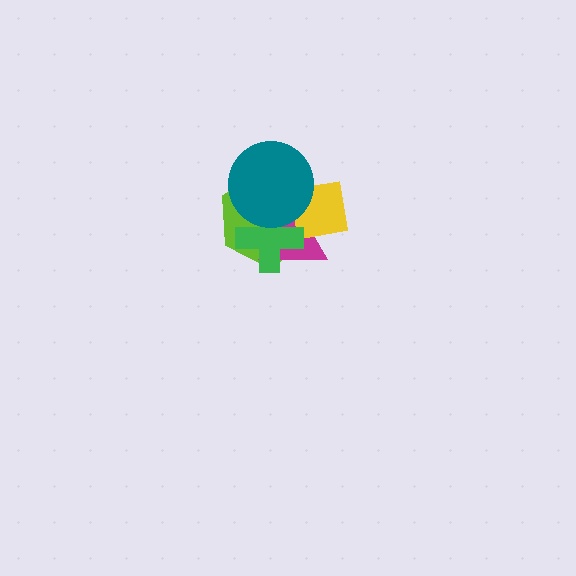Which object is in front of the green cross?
The teal circle is in front of the green cross.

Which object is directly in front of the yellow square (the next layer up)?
The green cross is directly in front of the yellow square.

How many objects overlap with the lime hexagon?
4 objects overlap with the lime hexagon.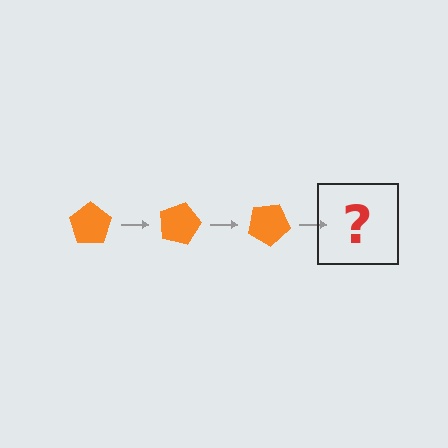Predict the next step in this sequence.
The next step is an orange pentagon rotated 45 degrees.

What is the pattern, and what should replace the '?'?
The pattern is that the pentagon rotates 15 degrees each step. The '?' should be an orange pentagon rotated 45 degrees.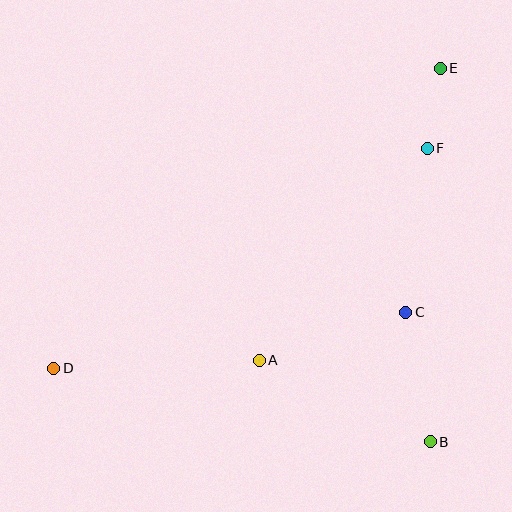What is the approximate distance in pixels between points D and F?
The distance between D and F is approximately 433 pixels.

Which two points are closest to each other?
Points E and F are closest to each other.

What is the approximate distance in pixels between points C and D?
The distance between C and D is approximately 356 pixels.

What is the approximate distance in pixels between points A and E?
The distance between A and E is approximately 344 pixels.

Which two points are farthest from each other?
Points D and E are farthest from each other.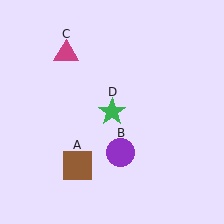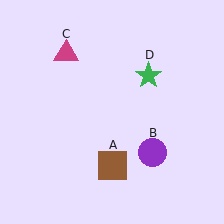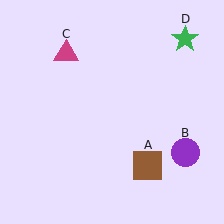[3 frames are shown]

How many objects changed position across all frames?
3 objects changed position: brown square (object A), purple circle (object B), green star (object D).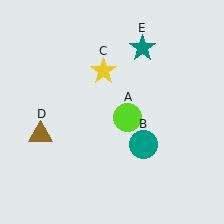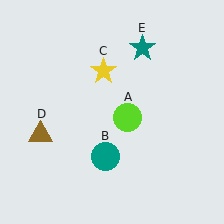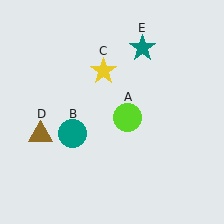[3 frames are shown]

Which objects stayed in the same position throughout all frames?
Lime circle (object A) and yellow star (object C) and brown triangle (object D) and teal star (object E) remained stationary.